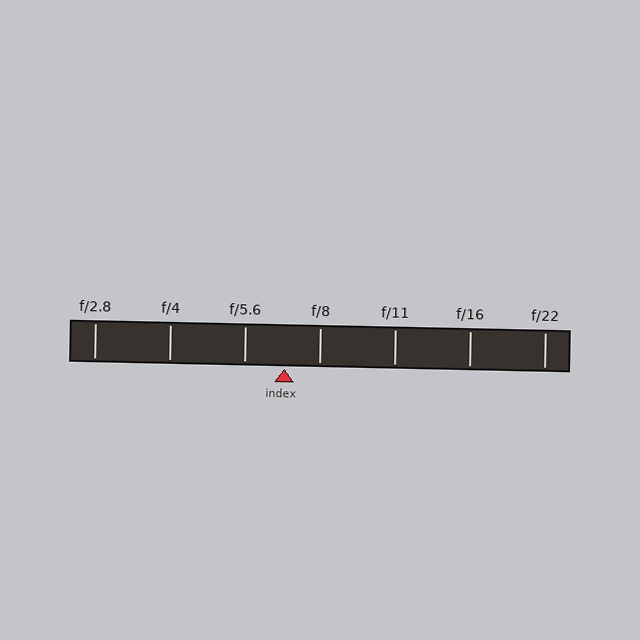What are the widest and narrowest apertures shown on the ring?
The widest aperture shown is f/2.8 and the narrowest is f/22.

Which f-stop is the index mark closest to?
The index mark is closest to f/8.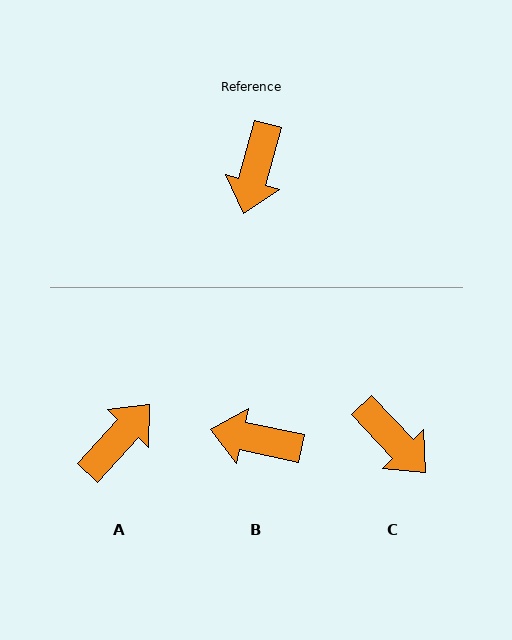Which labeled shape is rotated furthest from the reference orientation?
A, about 153 degrees away.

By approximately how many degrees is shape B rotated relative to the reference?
Approximately 87 degrees clockwise.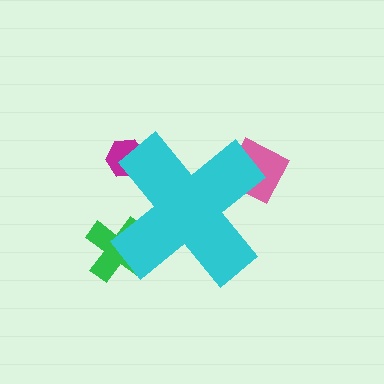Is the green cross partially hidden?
Yes, the green cross is partially hidden behind the cyan cross.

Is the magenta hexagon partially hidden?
Yes, the magenta hexagon is partially hidden behind the cyan cross.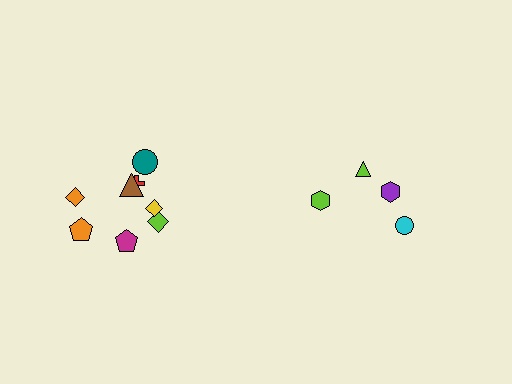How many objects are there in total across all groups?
There are 12 objects.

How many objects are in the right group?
There are 4 objects.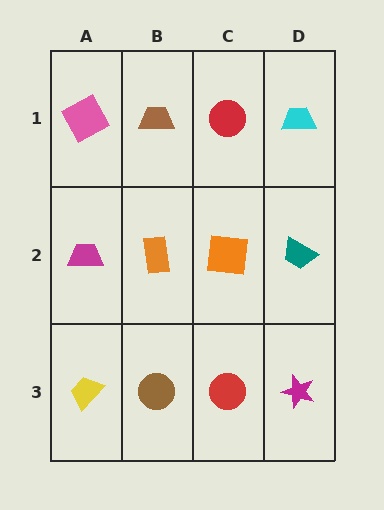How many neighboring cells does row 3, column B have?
3.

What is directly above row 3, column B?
An orange rectangle.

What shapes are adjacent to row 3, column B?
An orange rectangle (row 2, column B), a yellow trapezoid (row 3, column A), a red circle (row 3, column C).